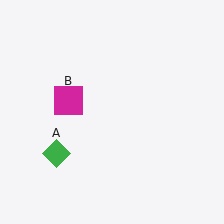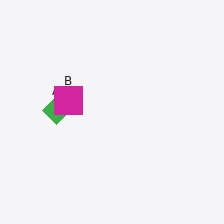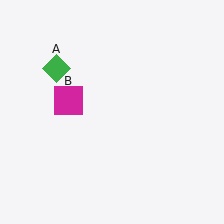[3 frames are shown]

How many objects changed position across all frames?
1 object changed position: green diamond (object A).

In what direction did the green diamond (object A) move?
The green diamond (object A) moved up.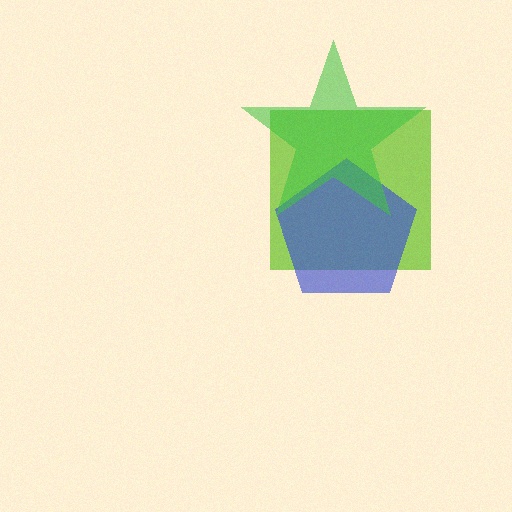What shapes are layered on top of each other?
The layered shapes are: a lime square, a blue pentagon, a green star.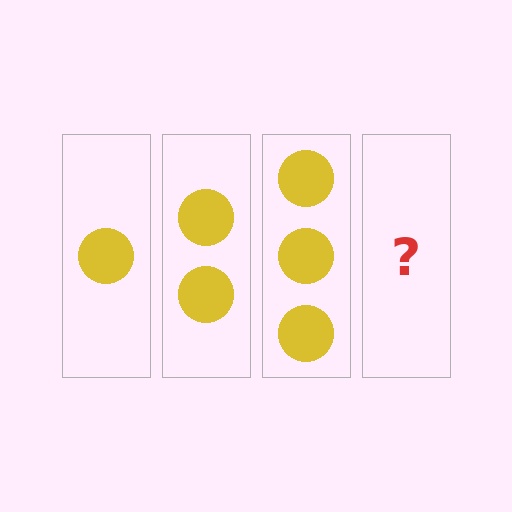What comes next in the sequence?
The next element should be 4 circles.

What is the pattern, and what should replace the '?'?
The pattern is that each step adds one more circle. The '?' should be 4 circles.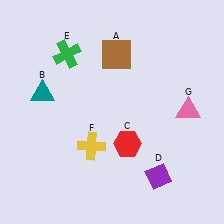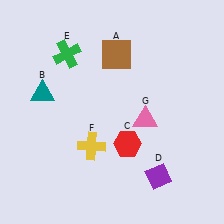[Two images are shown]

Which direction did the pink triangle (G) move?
The pink triangle (G) moved left.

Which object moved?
The pink triangle (G) moved left.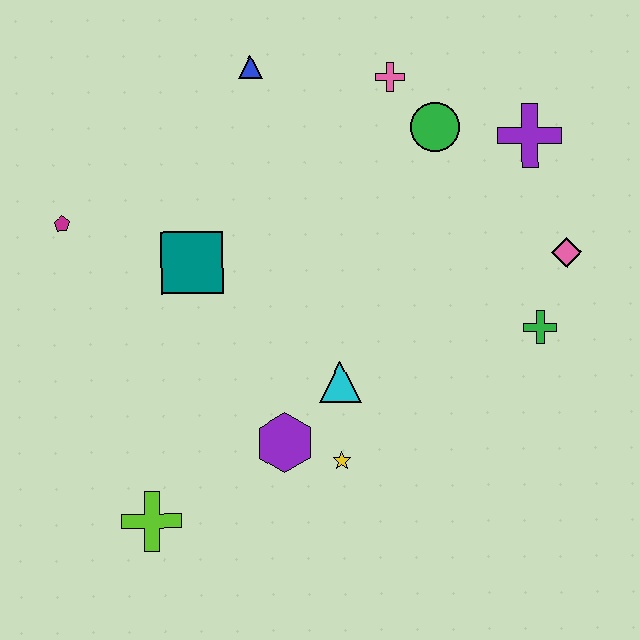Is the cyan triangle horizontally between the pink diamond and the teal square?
Yes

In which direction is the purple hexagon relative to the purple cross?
The purple hexagon is below the purple cross.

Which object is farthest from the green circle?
The lime cross is farthest from the green circle.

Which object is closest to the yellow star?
The purple hexagon is closest to the yellow star.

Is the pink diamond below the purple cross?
Yes